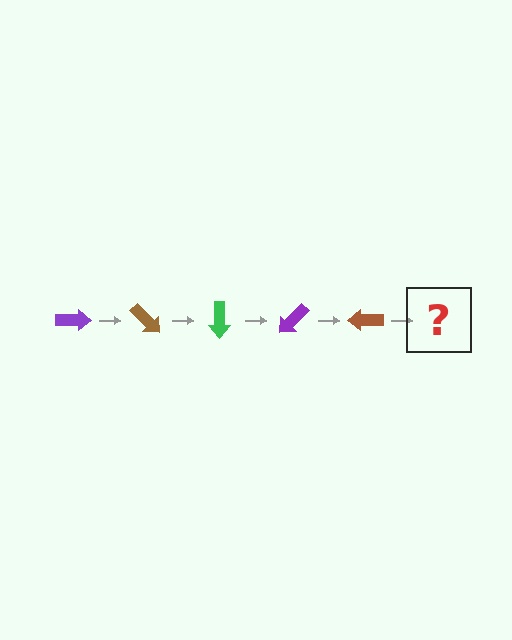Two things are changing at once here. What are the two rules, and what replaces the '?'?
The two rules are that it rotates 45 degrees each step and the color cycles through purple, brown, and green. The '?' should be a green arrow, rotated 225 degrees from the start.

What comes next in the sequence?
The next element should be a green arrow, rotated 225 degrees from the start.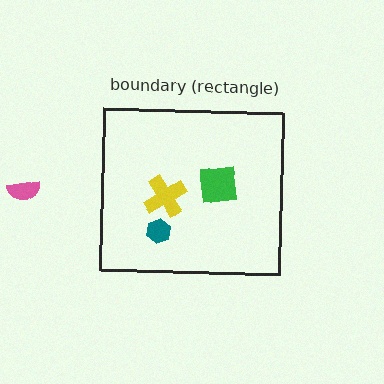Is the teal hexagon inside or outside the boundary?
Inside.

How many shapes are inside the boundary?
3 inside, 1 outside.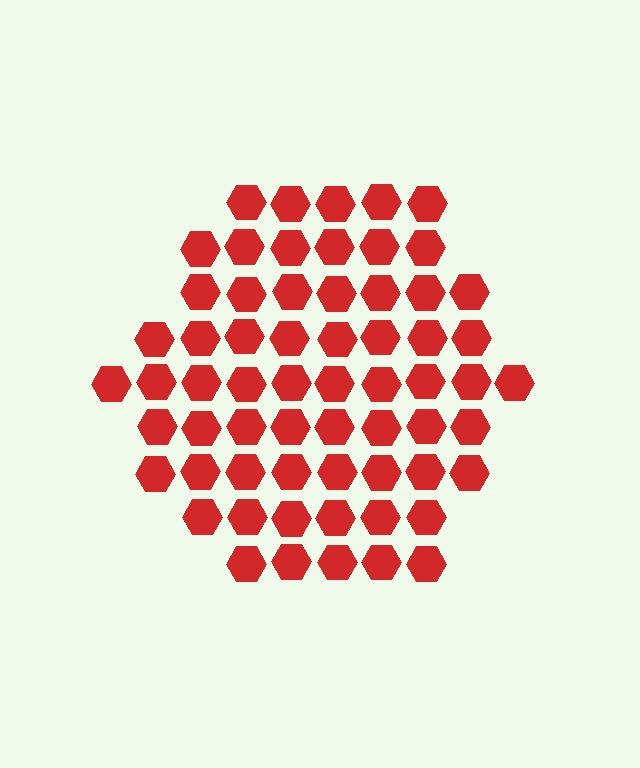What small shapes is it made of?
It is made of small hexagons.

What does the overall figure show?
The overall figure shows a hexagon.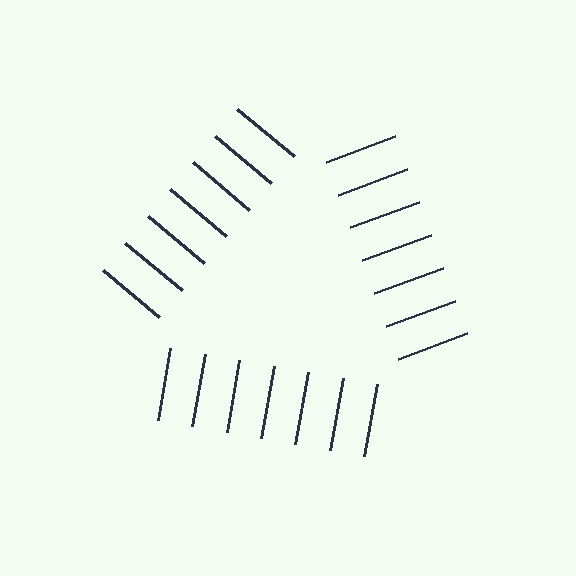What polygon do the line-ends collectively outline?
An illusory triangle — the line segments terminate on its edges but no continuous stroke is drawn.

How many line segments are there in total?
21 — 7 along each of the 3 edges.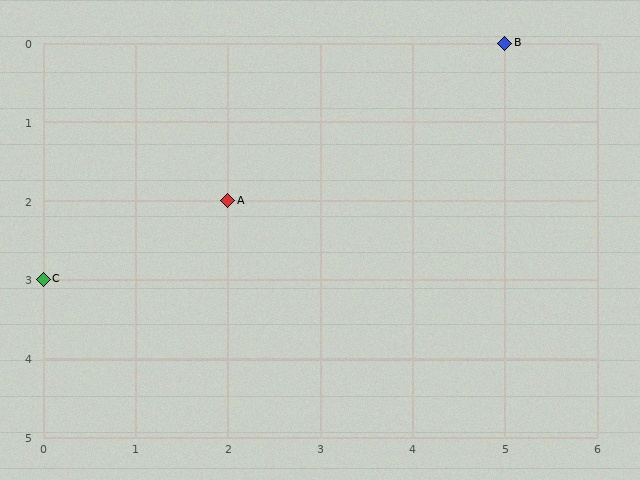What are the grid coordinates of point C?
Point C is at grid coordinates (0, 3).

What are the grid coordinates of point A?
Point A is at grid coordinates (2, 2).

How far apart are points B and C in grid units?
Points B and C are 5 columns and 3 rows apart (about 5.8 grid units diagonally).